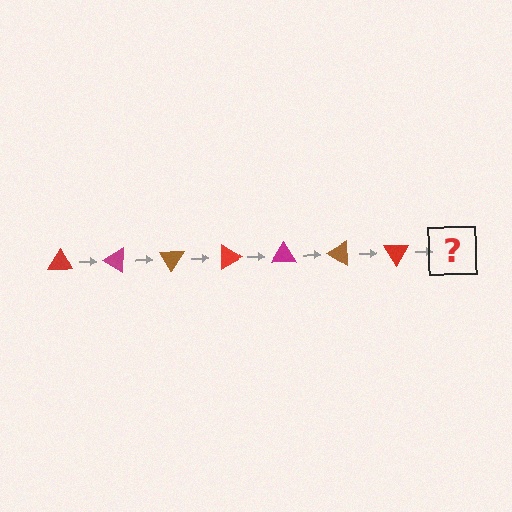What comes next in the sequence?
The next element should be a magenta triangle, rotated 210 degrees from the start.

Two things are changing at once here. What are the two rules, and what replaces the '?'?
The two rules are that it rotates 30 degrees each step and the color cycles through red, magenta, and brown. The '?' should be a magenta triangle, rotated 210 degrees from the start.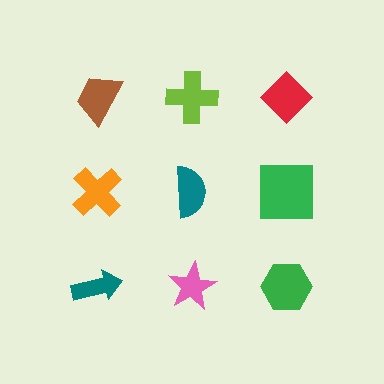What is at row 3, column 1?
A teal arrow.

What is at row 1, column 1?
A brown trapezoid.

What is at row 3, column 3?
A green hexagon.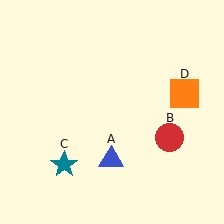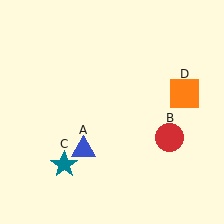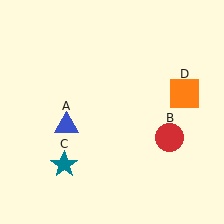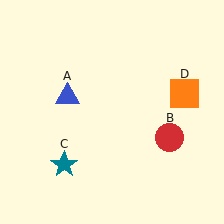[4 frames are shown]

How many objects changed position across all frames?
1 object changed position: blue triangle (object A).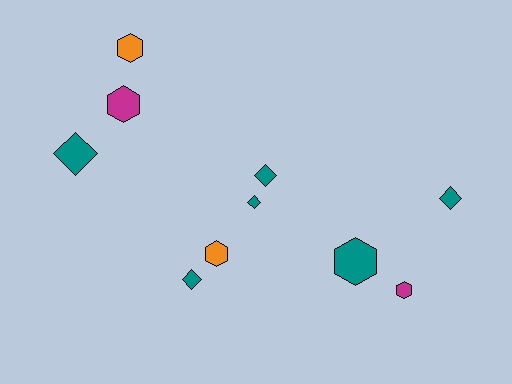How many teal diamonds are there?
There are 5 teal diamonds.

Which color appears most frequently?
Teal, with 6 objects.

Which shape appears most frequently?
Diamond, with 5 objects.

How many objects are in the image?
There are 10 objects.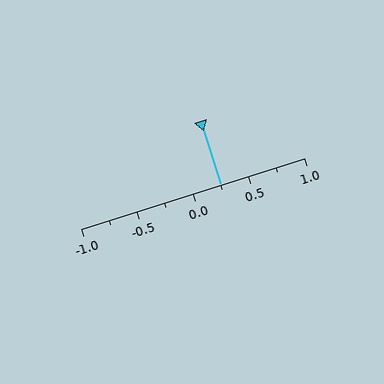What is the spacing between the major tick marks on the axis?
The major ticks are spaced 0.5 apart.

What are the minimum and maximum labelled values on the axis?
The axis runs from -1.0 to 1.0.